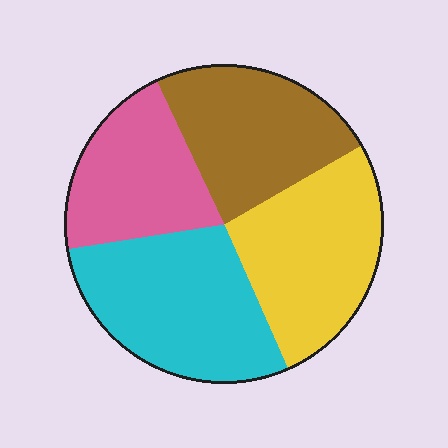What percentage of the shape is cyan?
Cyan takes up between a sixth and a third of the shape.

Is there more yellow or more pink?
Yellow.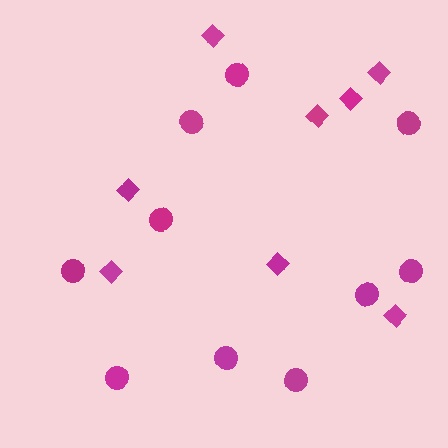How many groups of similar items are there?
There are 2 groups: one group of circles (10) and one group of diamonds (8).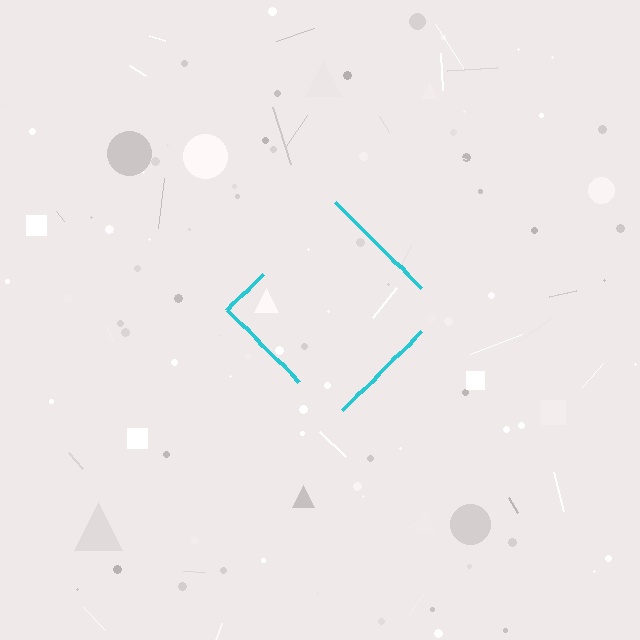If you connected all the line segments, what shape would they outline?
They would outline a diamond.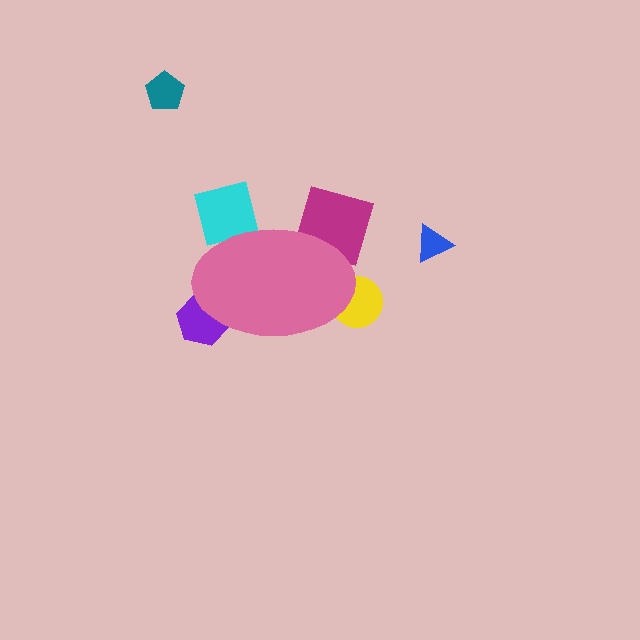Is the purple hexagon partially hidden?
Yes, the purple hexagon is partially hidden behind the pink ellipse.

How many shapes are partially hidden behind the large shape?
4 shapes are partially hidden.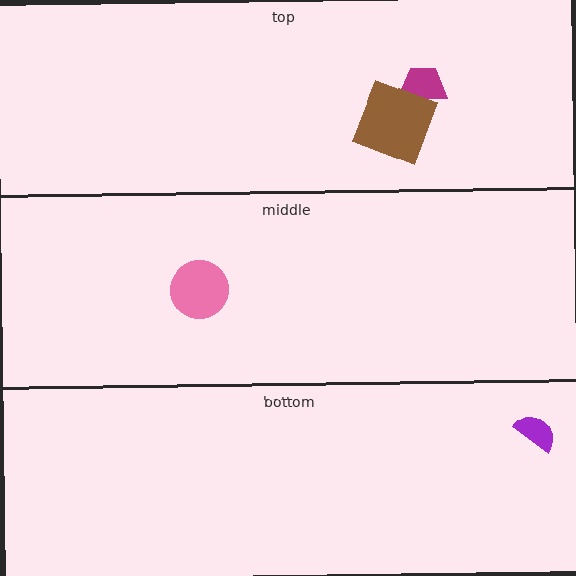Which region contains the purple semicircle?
The bottom region.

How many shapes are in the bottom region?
1.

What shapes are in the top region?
The magenta trapezoid, the brown square.